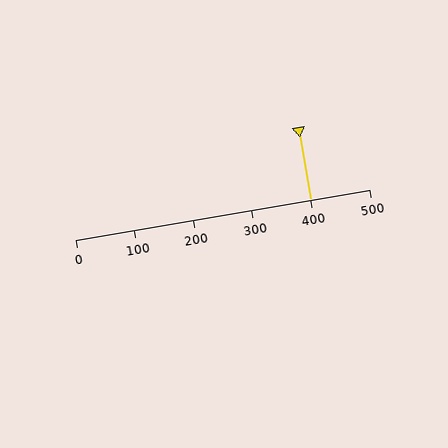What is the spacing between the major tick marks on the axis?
The major ticks are spaced 100 apart.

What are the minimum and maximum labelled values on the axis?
The axis runs from 0 to 500.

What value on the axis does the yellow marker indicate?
The marker indicates approximately 400.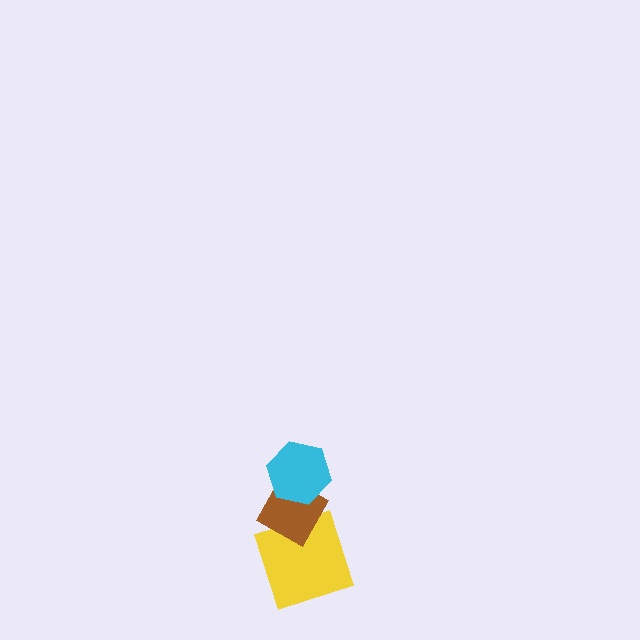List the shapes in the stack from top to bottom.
From top to bottom: the cyan hexagon, the brown diamond, the yellow square.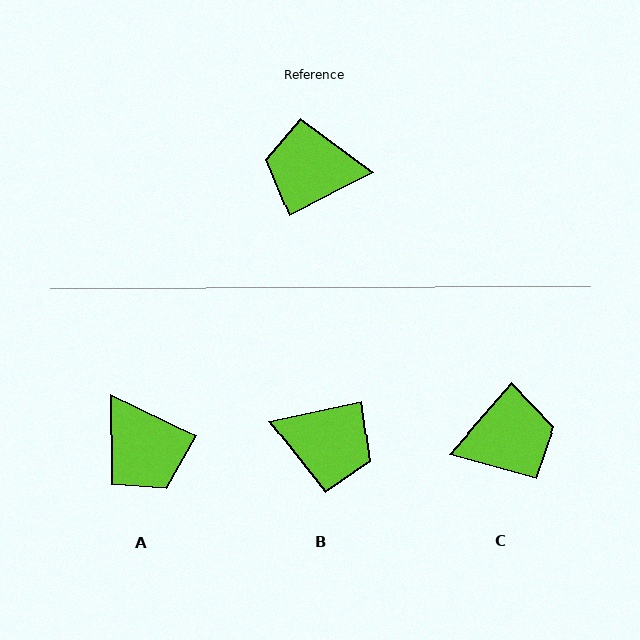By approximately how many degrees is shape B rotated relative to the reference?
Approximately 165 degrees counter-clockwise.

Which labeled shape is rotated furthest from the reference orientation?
B, about 165 degrees away.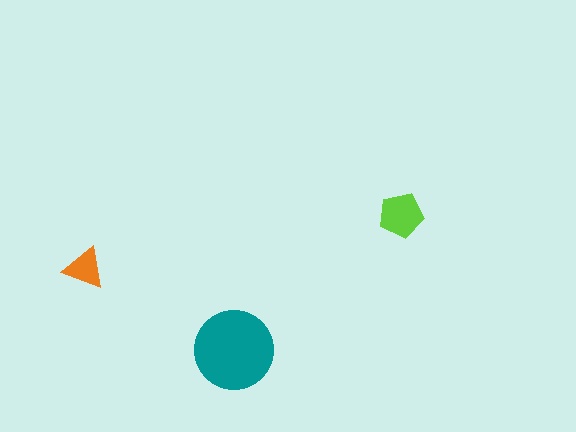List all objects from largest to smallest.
The teal circle, the lime pentagon, the orange triangle.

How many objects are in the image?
There are 3 objects in the image.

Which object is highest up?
The lime pentagon is topmost.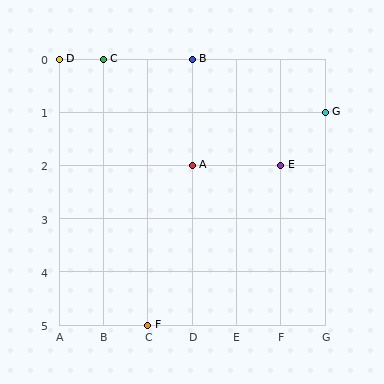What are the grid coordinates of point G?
Point G is at grid coordinates (G, 1).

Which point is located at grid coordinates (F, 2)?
Point E is at (F, 2).